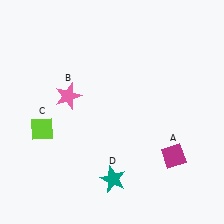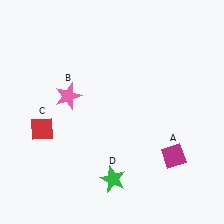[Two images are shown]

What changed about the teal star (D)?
In Image 1, D is teal. In Image 2, it changed to green.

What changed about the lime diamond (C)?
In Image 1, C is lime. In Image 2, it changed to red.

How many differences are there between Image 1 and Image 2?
There are 2 differences between the two images.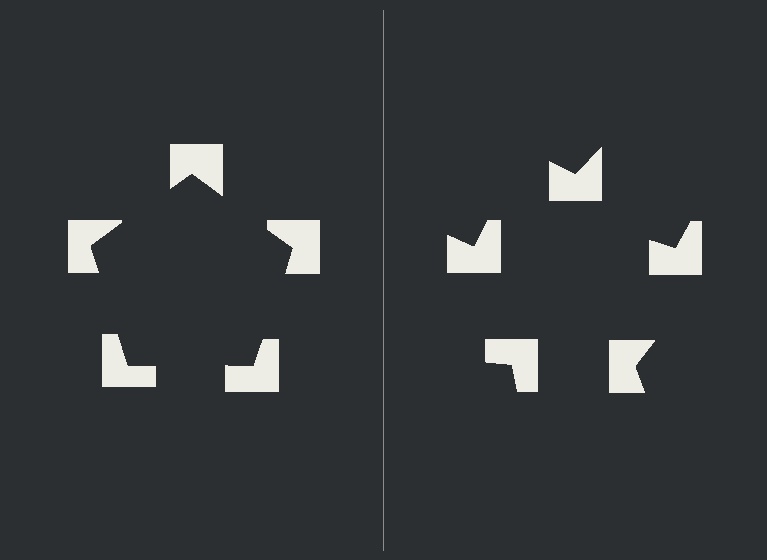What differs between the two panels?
The notched squares are positioned identically on both sides; only the wedge orientations differ. On the left they align to a pentagon; on the right they are misaligned.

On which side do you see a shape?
An illusory pentagon appears on the left side. On the right side the wedge cuts are rotated, so no coherent shape forms.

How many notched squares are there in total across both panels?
10 — 5 on each side.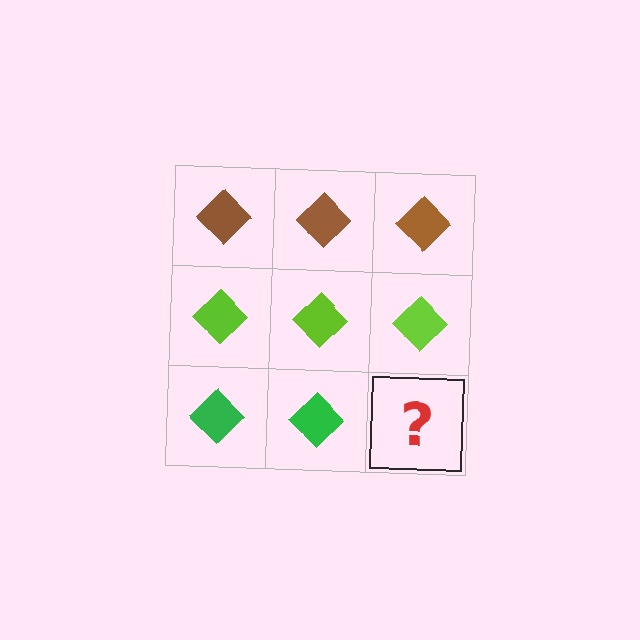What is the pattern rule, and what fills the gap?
The rule is that each row has a consistent color. The gap should be filled with a green diamond.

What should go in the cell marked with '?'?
The missing cell should contain a green diamond.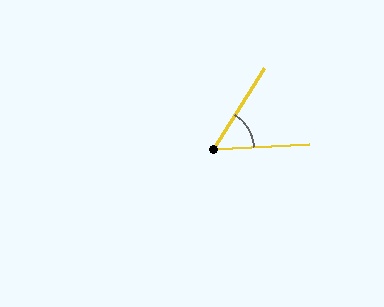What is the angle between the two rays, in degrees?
Approximately 55 degrees.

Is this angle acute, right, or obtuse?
It is acute.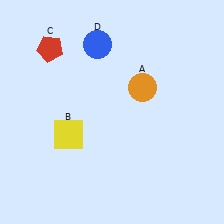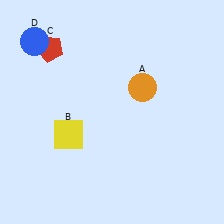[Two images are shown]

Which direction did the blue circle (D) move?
The blue circle (D) moved left.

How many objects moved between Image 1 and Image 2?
1 object moved between the two images.